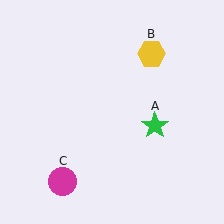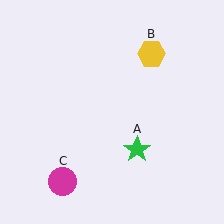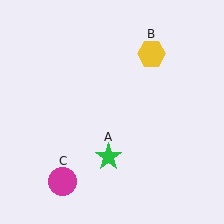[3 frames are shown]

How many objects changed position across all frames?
1 object changed position: green star (object A).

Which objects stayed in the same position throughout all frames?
Yellow hexagon (object B) and magenta circle (object C) remained stationary.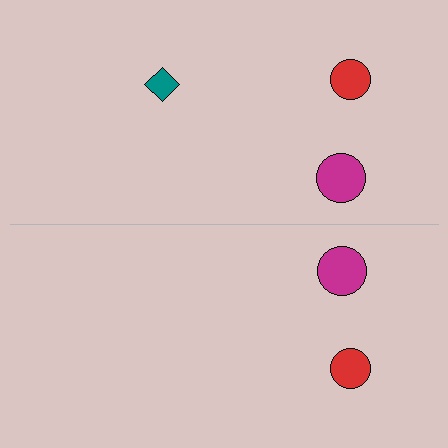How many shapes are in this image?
There are 5 shapes in this image.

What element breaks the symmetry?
A teal diamond is missing from the bottom side.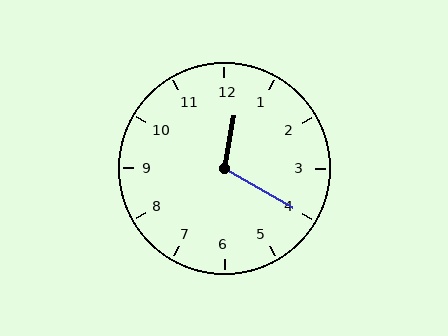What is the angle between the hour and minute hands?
Approximately 110 degrees.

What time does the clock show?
12:20.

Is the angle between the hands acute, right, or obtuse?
It is obtuse.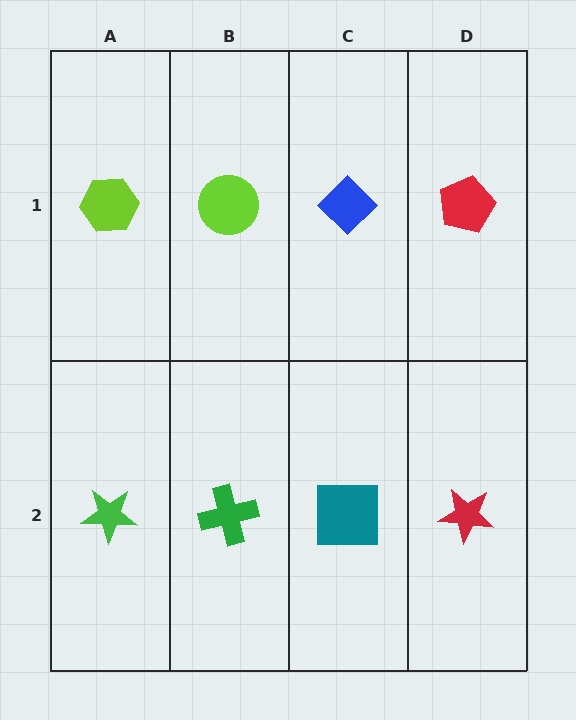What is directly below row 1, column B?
A green cross.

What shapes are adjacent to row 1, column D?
A red star (row 2, column D), a blue diamond (row 1, column C).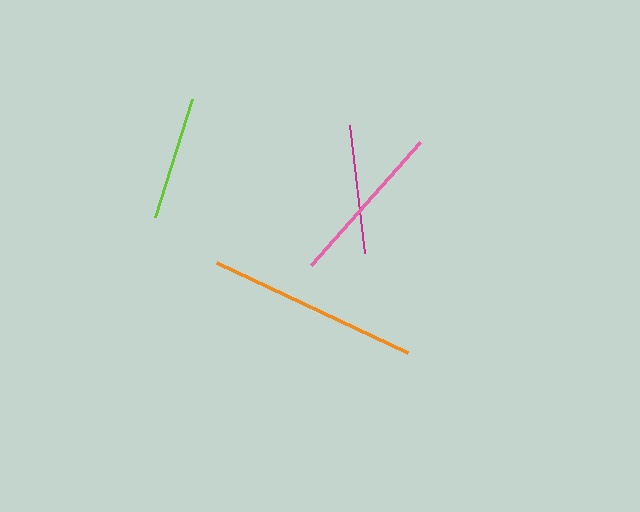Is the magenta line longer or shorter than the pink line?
The pink line is longer than the magenta line.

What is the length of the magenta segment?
The magenta segment is approximately 128 pixels long.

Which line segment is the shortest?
The lime line is the shortest at approximately 123 pixels.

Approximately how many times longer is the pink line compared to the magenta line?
The pink line is approximately 1.3 times the length of the magenta line.